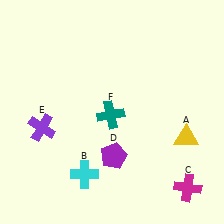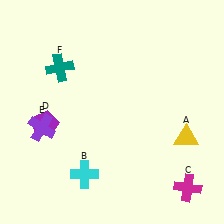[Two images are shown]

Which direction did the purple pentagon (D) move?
The purple pentagon (D) moved left.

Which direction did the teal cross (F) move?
The teal cross (F) moved left.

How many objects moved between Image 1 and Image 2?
2 objects moved between the two images.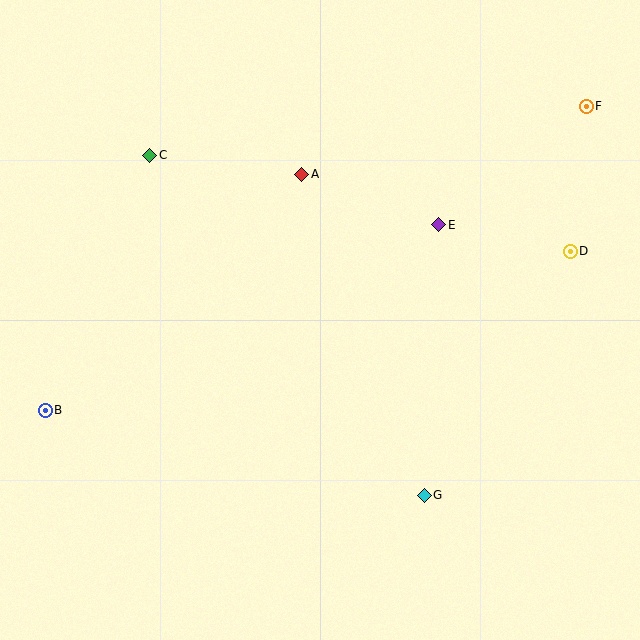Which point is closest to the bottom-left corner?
Point B is closest to the bottom-left corner.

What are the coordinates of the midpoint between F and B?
The midpoint between F and B is at (316, 258).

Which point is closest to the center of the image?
Point A at (302, 174) is closest to the center.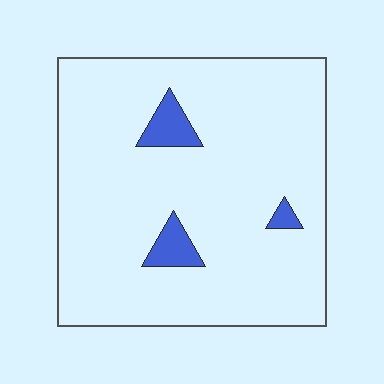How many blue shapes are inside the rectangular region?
3.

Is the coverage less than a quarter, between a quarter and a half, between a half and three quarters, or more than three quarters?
Less than a quarter.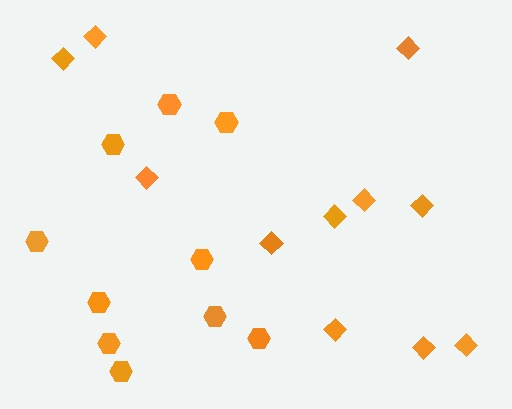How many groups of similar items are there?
There are 2 groups: one group of hexagons (10) and one group of diamonds (11).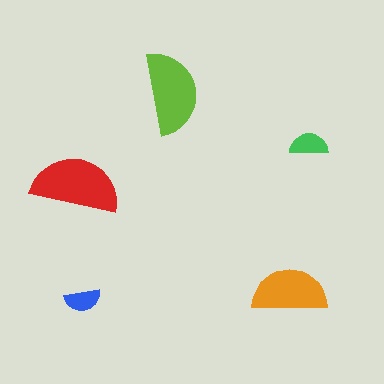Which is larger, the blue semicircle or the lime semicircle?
The lime one.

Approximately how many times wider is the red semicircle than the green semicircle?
About 2.5 times wider.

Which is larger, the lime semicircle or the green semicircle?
The lime one.